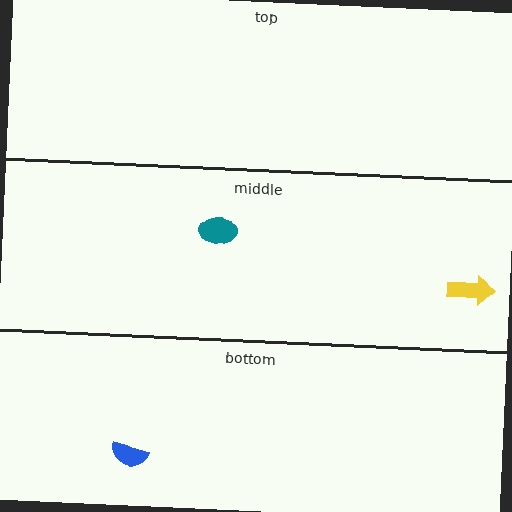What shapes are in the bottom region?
The blue semicircle.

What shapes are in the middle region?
The teal ellipse, the yellow arrow.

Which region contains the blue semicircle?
The bottom region.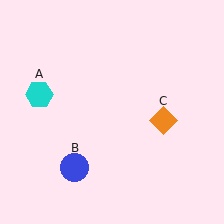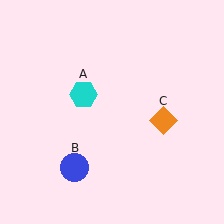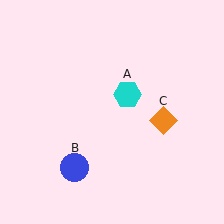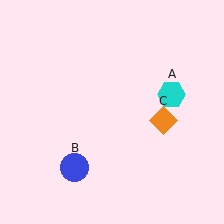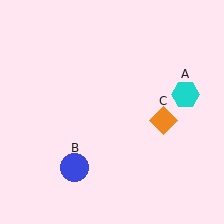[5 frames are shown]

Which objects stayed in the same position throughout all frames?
Blue circle (object B) and orange diamond (object C) remained stationary.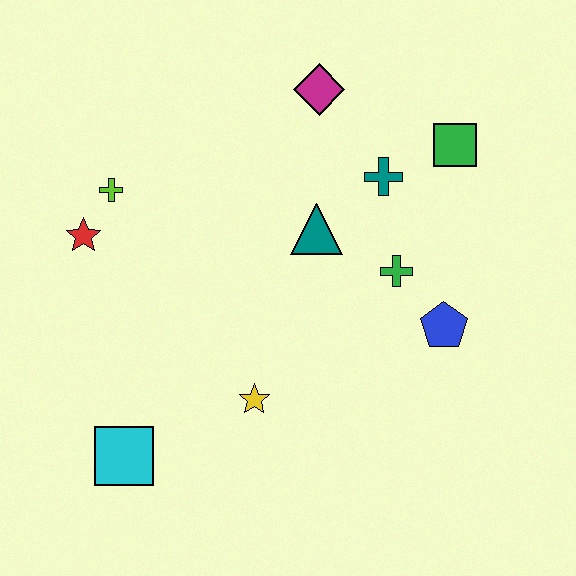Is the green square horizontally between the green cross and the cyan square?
No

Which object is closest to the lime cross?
The red star is closest to the lime cross.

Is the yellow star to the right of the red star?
Yes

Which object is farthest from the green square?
The cyan square is farthest from the green square.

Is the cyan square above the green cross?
No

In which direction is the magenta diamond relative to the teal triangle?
The magenta diamond is above the teal triangle.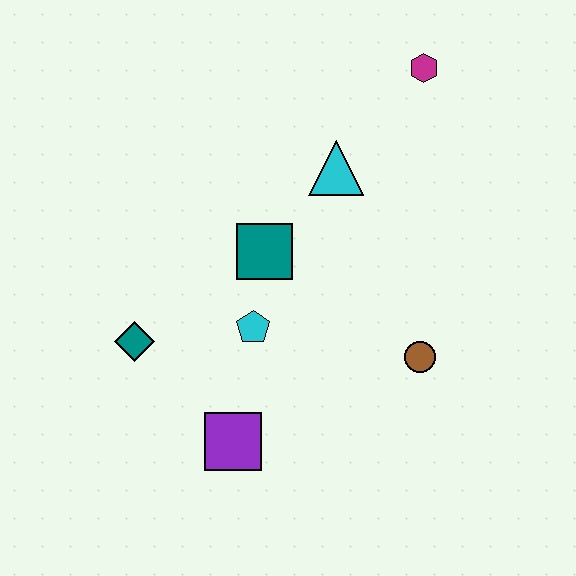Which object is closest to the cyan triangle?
The teal square is closest to the cyan triangle.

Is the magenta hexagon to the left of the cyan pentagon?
No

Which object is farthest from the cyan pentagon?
The magenta hexagon is farthest from the cyan pentagon.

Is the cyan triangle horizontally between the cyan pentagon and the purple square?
No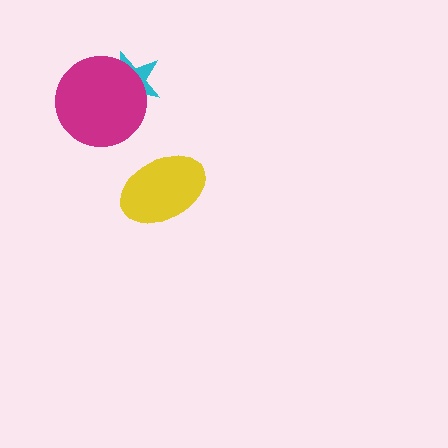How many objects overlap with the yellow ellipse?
0 objects overlap with the yellow ellipse.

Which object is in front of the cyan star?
The magenta circle is in front of the cyan star.